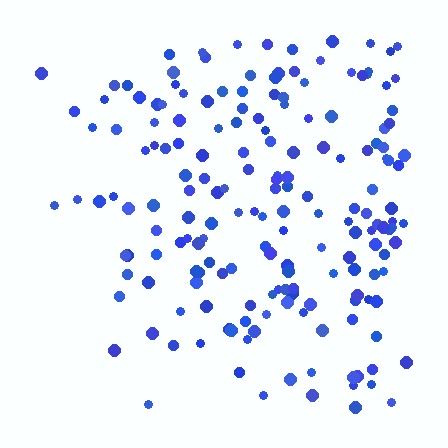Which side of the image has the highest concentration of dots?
The right.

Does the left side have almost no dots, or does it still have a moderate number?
Still a moderate number, just noticeably fewer than the right.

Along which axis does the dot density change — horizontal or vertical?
Horizontal.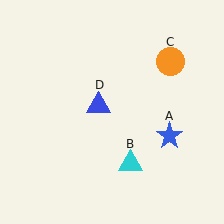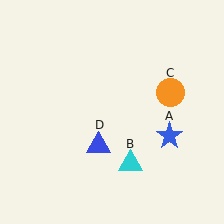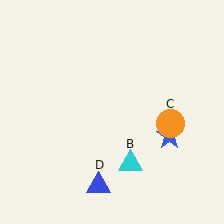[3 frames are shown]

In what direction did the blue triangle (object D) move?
The blue triangle (object D) moved down.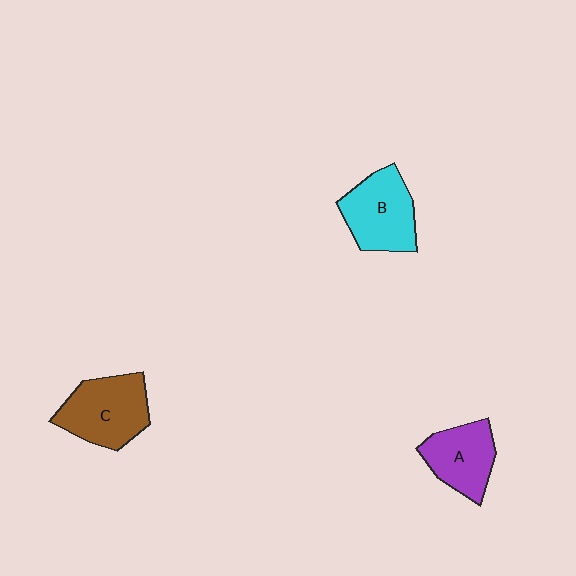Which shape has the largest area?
Shape C (brown).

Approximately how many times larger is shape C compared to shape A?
Approximately 1.2 times.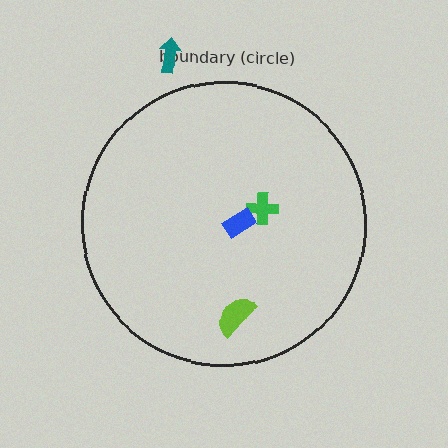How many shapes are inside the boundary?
3 inside, 1 outside.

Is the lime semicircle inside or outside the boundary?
Inside.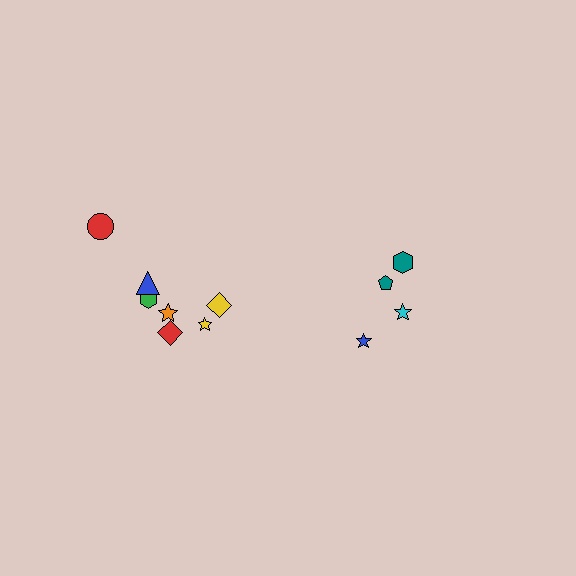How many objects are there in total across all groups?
There are 11 objects.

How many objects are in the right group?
There are 4 objects.